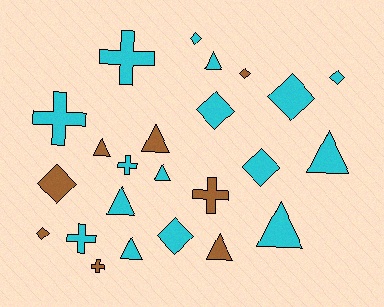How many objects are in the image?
There are 24 objects.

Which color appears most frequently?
Cyan, with 16 objects.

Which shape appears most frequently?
Diamond, with 9 objects.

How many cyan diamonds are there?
There are 6 cyan diamonds.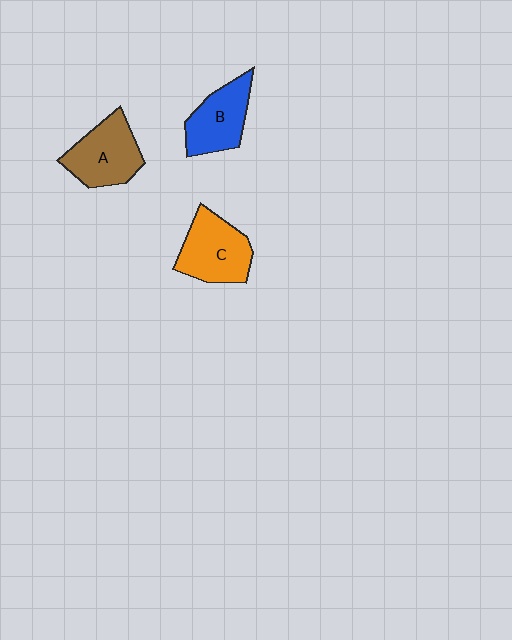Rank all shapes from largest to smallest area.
From largest to smallest: C (orange), A (brown), B (blue).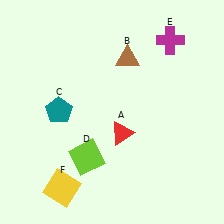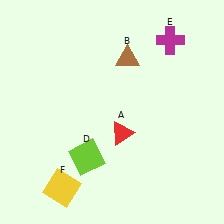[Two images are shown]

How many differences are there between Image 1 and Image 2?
There is 1 difference between the two images.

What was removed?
The teal pentagon (C) was removed in Image 2.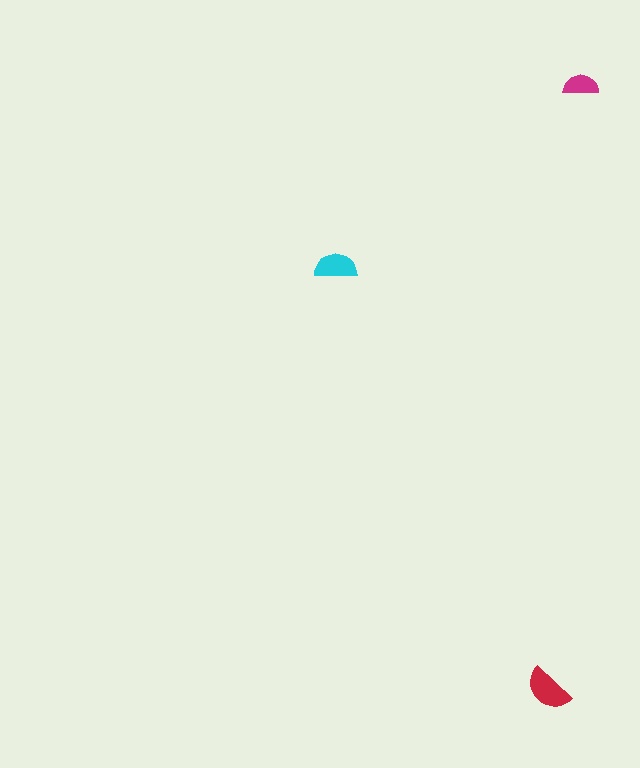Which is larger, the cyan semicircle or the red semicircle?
The red one.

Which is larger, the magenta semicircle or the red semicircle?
The red one.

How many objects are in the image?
There are 3 objects in the image.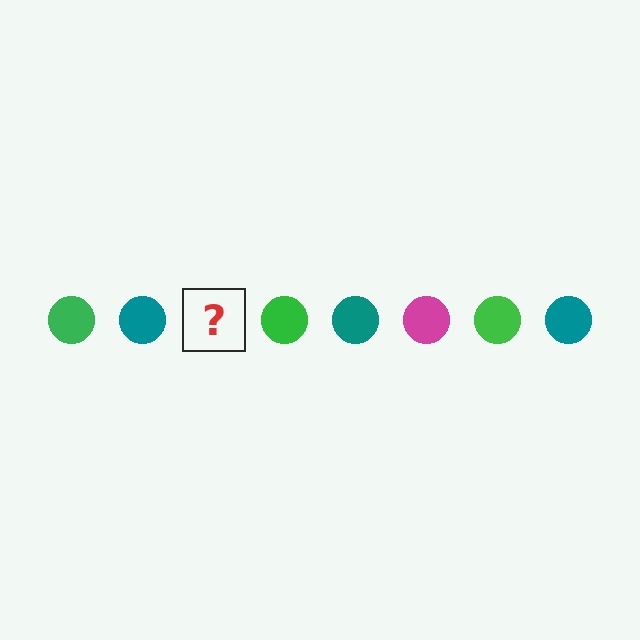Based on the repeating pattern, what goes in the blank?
The blank should be a magenta circle.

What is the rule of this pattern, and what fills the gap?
The rule is that the pattern cycles through green, teal, magenta circles. The gap should be filled with a magenta circle.